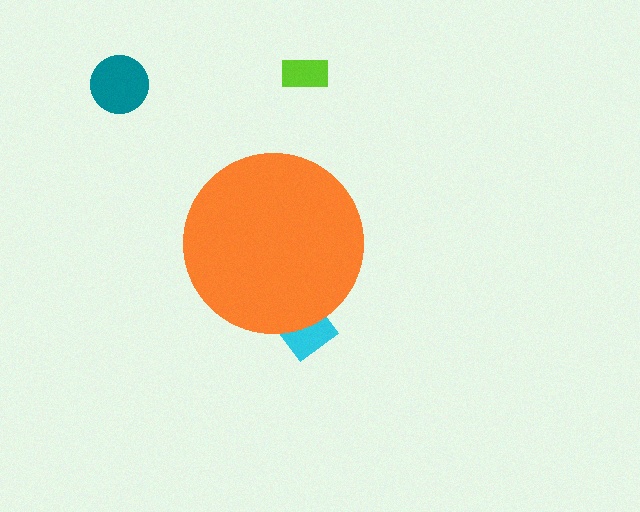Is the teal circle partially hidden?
No, the teal circle is fully visible.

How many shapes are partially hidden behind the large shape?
1 shape is partially hidden.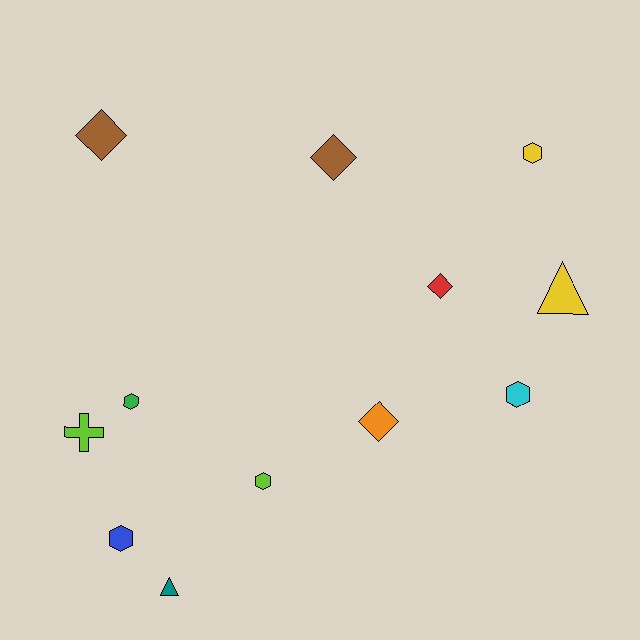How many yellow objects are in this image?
There are 2 yellow objects.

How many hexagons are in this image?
There are 5 hexagons.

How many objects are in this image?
There are 12 objects.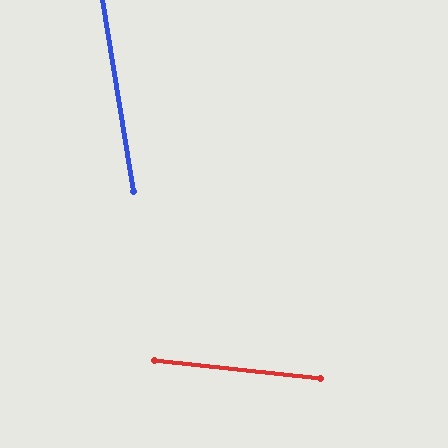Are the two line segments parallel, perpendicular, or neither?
Neither parallel nor perpendicular — they differ by about 75°.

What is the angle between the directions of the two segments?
Approximately 75 degrees.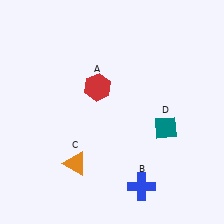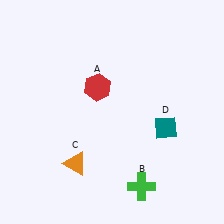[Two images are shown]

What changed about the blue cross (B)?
In Image 1, B is blue. In Image 2, it changed to green.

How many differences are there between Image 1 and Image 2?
There is 1 difference between the two images.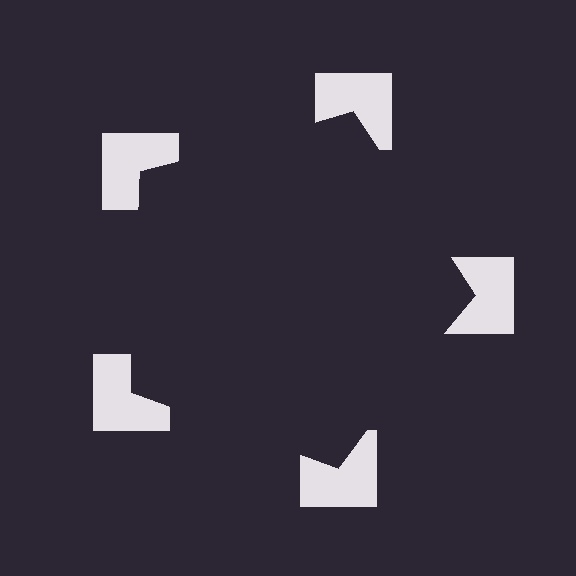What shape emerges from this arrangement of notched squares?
An illusory pentagon — its edges are inferred from the aligned wedge cuts in the notched squares, not physically drawn.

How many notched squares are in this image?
There are 5 — one at each vertex of the illusory pentagon.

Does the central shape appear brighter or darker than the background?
It typically appears slightly darker than the background, even though no actual brightness change is drawn.